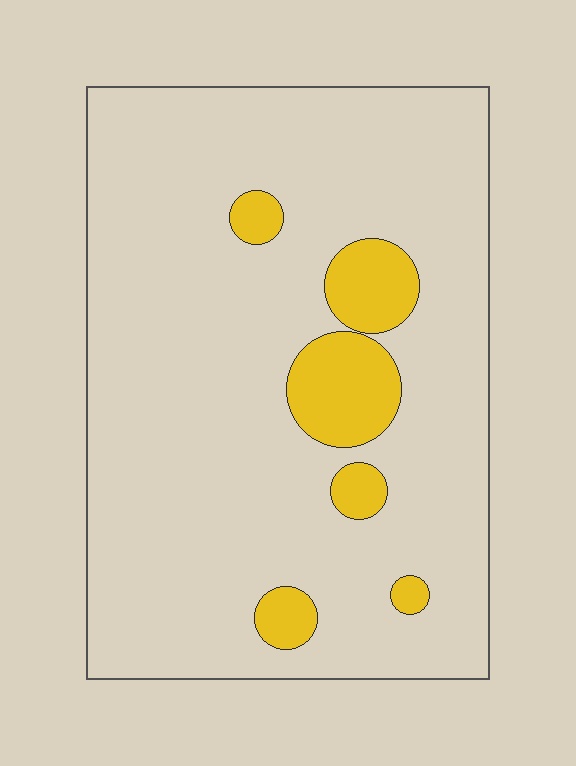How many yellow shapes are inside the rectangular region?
6.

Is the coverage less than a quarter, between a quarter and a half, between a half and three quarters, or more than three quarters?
Less than a quarter.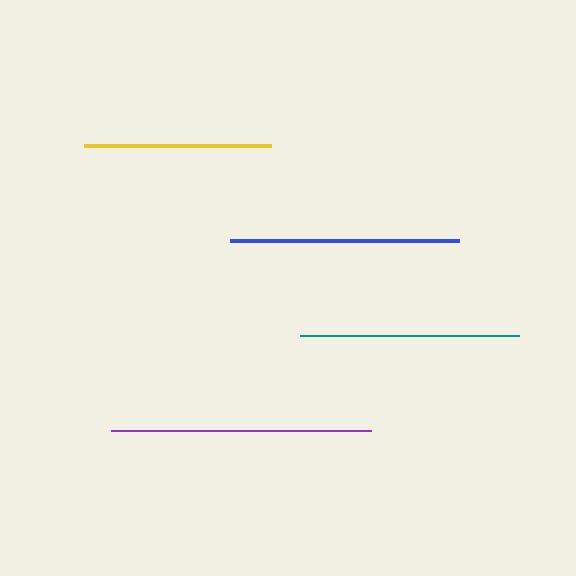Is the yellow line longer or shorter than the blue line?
The blue line is longer than the yellow line.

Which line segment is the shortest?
The yellow line is the shortest at approximately 187 pixels.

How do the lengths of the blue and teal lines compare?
The blue and teal lines are approximately the same length.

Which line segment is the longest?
The purple line is the longest at approximately 260 pixels.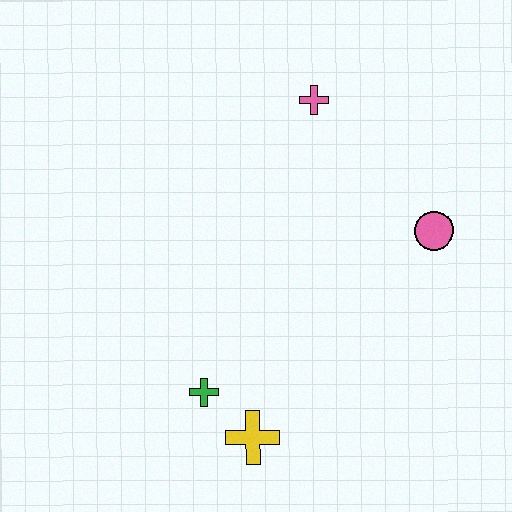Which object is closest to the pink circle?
The pink cross is closest to the pink circle.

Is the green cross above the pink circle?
No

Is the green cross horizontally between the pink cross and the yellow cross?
No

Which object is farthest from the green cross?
The pink cross is farthest from the green cross.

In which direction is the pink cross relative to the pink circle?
The pink cross is above the pink circle.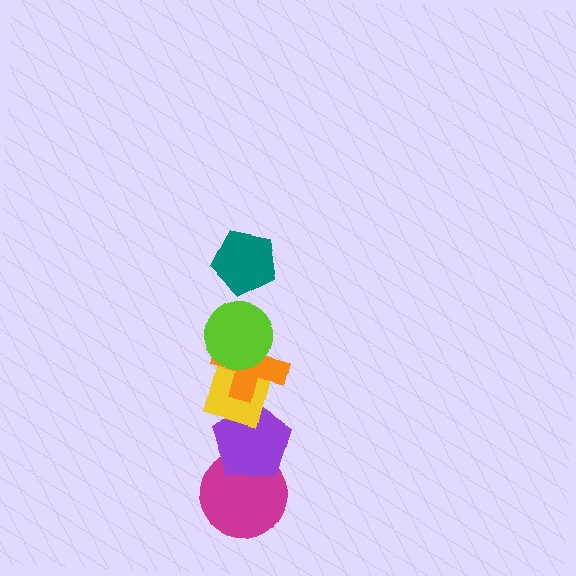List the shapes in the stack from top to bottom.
From top to bottom: the teal pentagon, the lime circle, the orange cross, the yellow diamond, the purple pentagon, the magenta circle.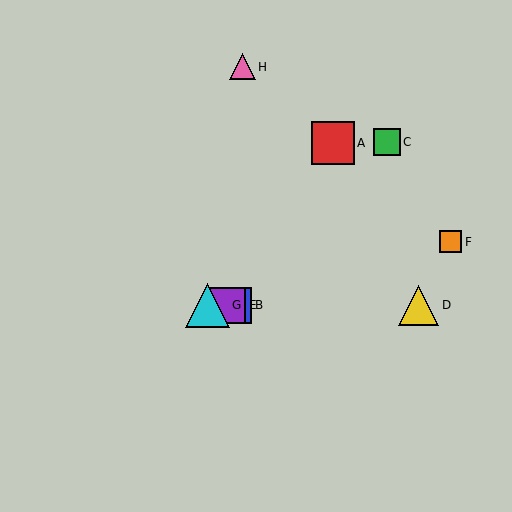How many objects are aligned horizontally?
4 objects (B, D, E, G) are aligned horizontally.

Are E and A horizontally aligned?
No, E is at y≈305 and A is at y≈143.